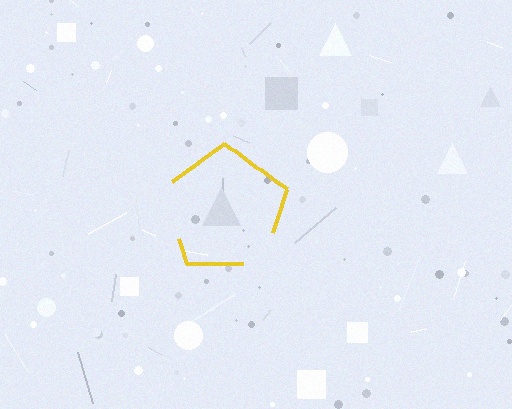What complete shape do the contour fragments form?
The contour fragments form a pentagon.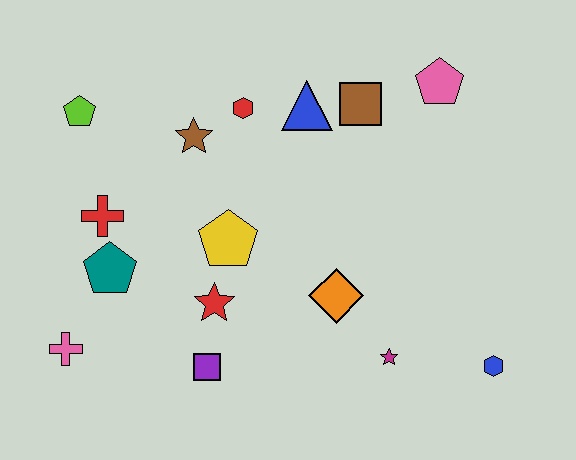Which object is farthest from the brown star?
The blue hexagon is farthest from the brown star.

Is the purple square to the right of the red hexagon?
No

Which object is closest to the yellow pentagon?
The red star is closest to the yellow pentagon.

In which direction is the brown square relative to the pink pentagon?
The brown square is to the left of the pink pentagon.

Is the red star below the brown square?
Yes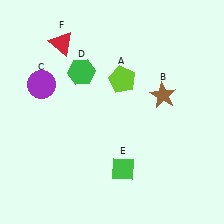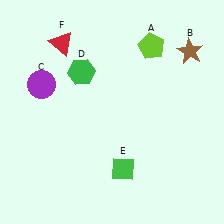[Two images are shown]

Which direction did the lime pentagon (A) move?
The lime pentagon (A) moved up.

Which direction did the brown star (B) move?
The brown star (B) moved up.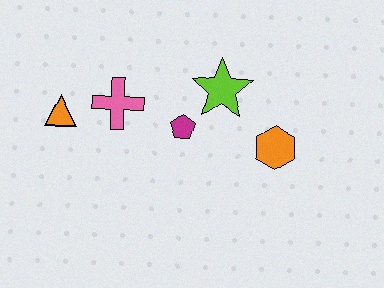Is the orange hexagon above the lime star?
No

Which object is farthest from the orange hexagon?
The orange triangle is farthest from the orange hexagon.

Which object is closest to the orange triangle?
The pink cross is closest to the orange triangle.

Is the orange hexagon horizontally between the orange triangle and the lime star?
No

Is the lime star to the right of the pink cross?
Yes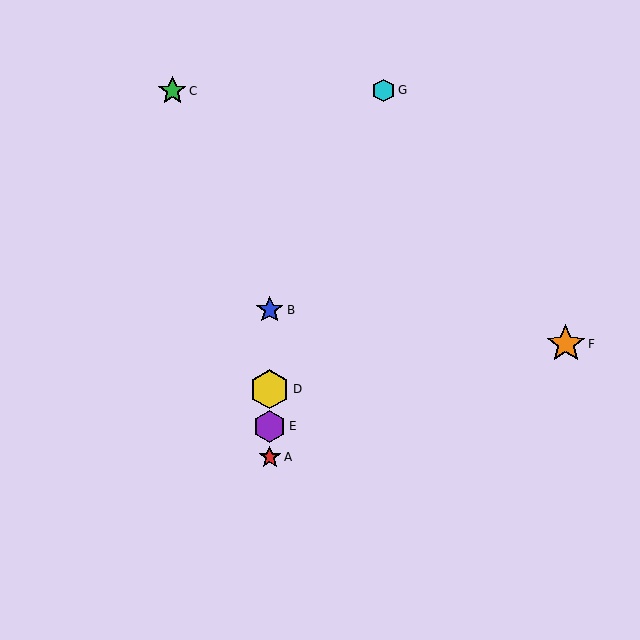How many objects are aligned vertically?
4 objects (A, B, D, E) are aligned vertically.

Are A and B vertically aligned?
Yes, both are at x≈270.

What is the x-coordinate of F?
Object F is at x≈566.